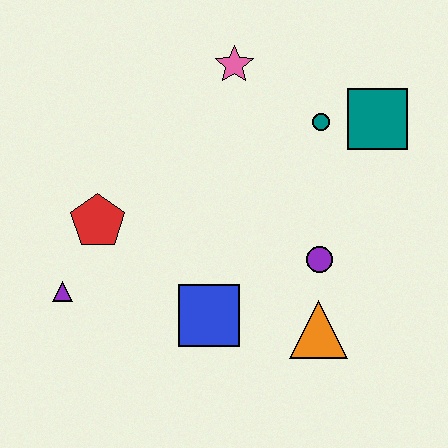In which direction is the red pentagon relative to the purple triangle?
The red pentagon is above the purple triangle.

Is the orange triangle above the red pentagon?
No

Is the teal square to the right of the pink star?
Yes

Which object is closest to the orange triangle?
The purple circle is closest to the orange triangle.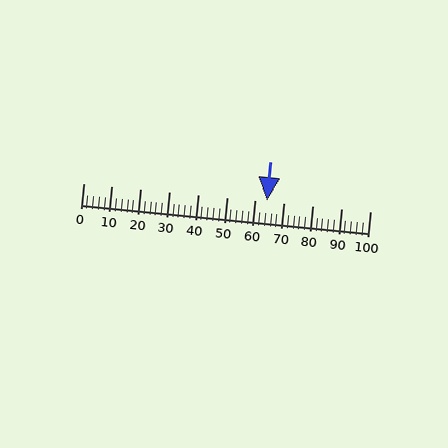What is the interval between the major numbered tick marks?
The major tick marks are spaced 10 units apart.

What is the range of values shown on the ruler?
The ruler shows values from 0 to 100.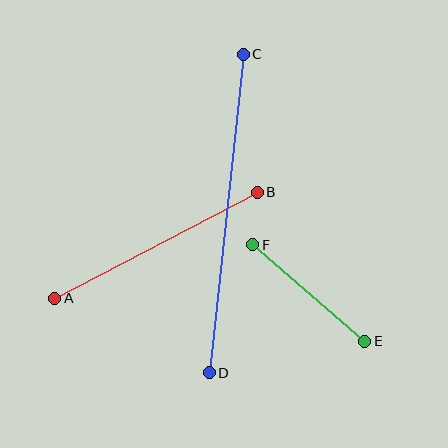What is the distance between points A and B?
The distance is approximately 229 pixels.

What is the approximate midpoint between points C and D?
The midpoint is at approximately (226, 214) pixels.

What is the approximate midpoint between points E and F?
The midpoint is at approximately (309, 293) pixels.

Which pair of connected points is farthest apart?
Points C and D are farthest apart.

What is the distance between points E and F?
The distance is approximately 148 pixels.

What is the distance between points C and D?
The distance is approximately 321 pixels.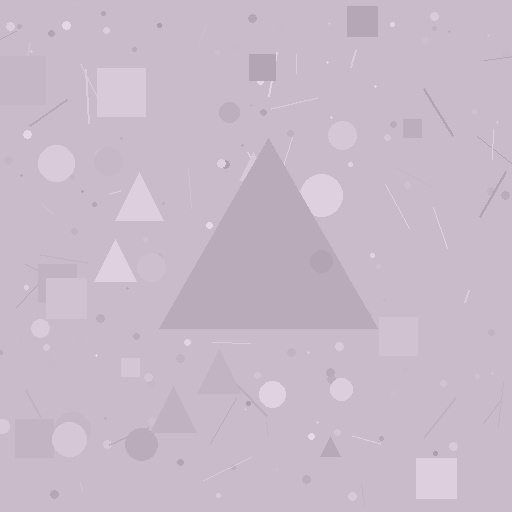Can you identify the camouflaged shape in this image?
The camouflaged shape is a triangle.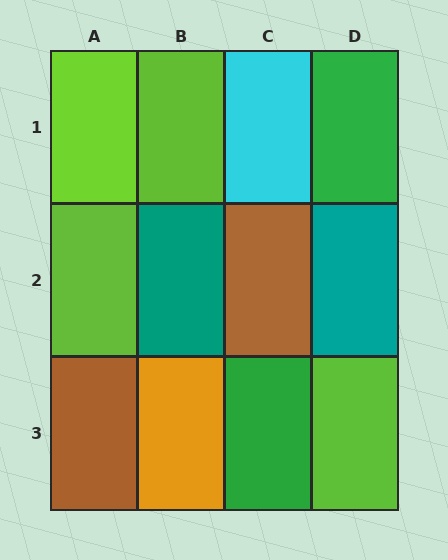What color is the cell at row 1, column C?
Cyan.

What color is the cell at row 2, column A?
Lime.